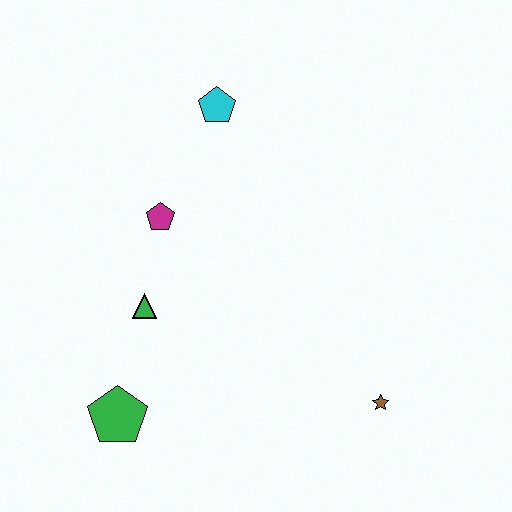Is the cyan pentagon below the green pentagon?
No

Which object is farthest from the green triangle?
The brown star is farthest from the green triangle.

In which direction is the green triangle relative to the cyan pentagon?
The green triangle is below the cyan pentagon.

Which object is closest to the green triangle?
The magenta pentagon is closest to the green triangle.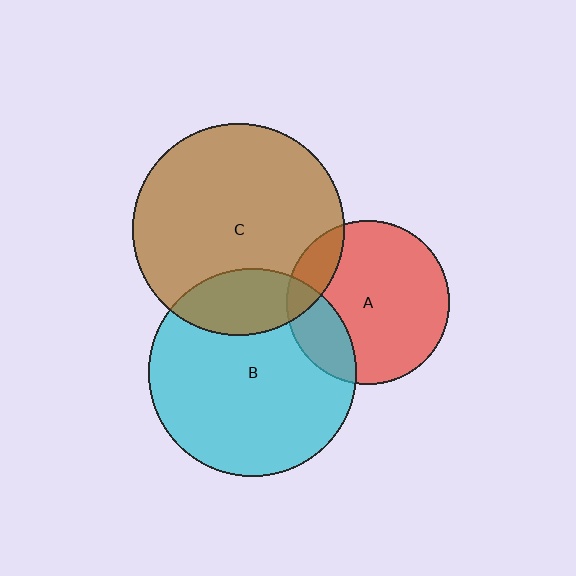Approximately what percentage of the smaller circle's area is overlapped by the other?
Approximately 15%.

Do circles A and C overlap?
Yes.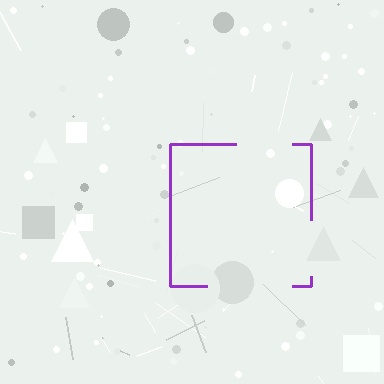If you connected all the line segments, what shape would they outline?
They would outline a square.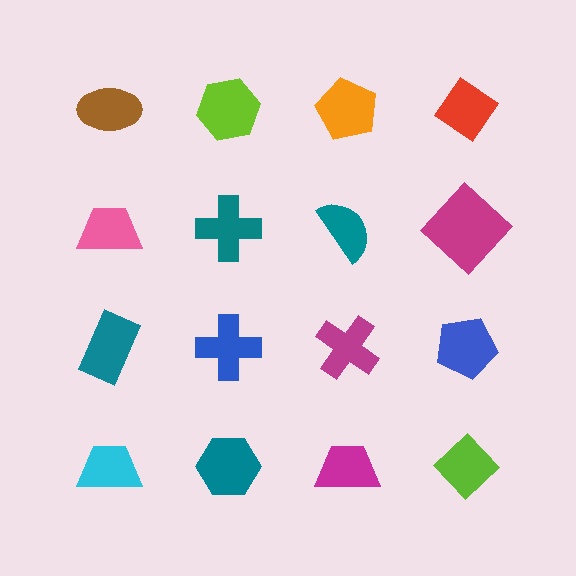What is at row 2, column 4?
A magenta diamond.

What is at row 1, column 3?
An orange pentagon.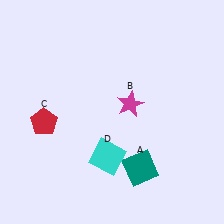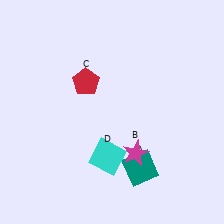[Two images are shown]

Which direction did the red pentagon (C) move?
The red pentagon (C) moved right.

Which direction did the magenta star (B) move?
The magenta star (B) moved down.